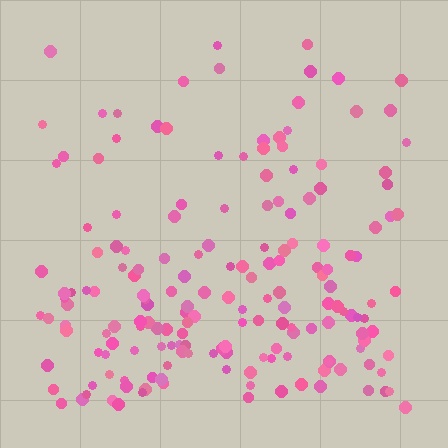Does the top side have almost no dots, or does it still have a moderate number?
Still a moderate number, just noticeably fewer than the bottom.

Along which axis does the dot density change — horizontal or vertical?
Vertical.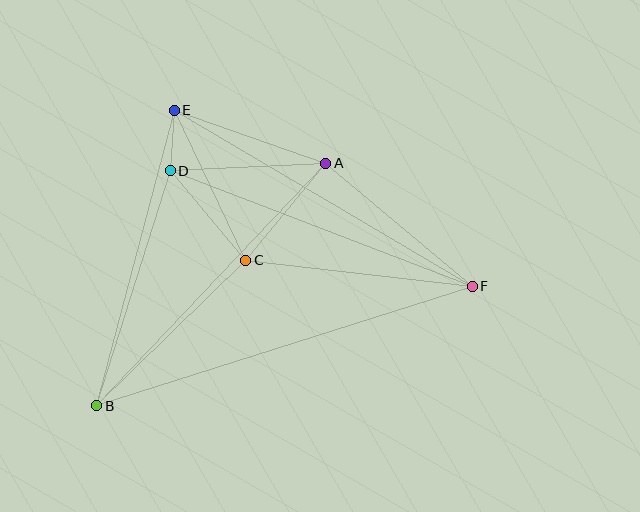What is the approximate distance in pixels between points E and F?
The distance between E and F is approximately 346 pixels.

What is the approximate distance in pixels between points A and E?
The distance between A and E is approximately 160 pixels.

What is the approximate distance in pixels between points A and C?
The distance between A and C is approximately 125 pixels.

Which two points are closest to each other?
Points D and E are closest to each other.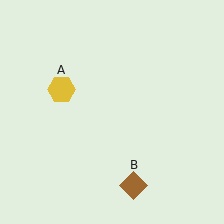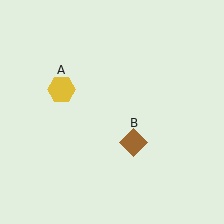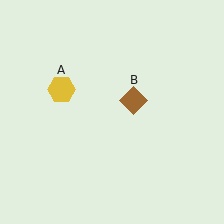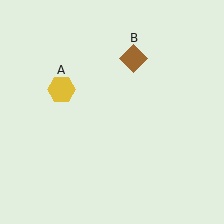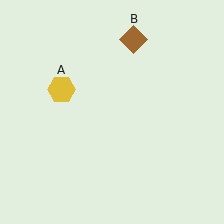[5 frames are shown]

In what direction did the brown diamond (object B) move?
The brown diamond (object B) moved up.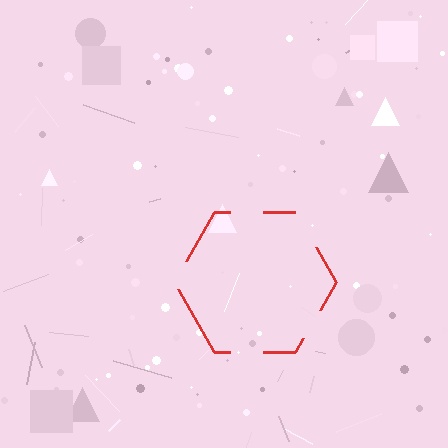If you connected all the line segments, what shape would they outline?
They would outline a hexagon.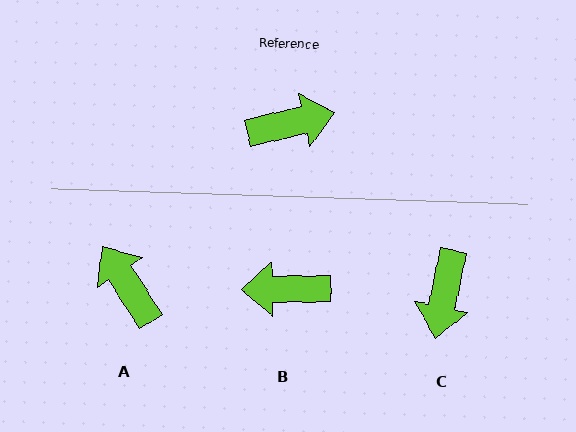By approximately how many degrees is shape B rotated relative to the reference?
Approximately 167 degrees counter-clockwise.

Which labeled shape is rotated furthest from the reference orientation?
B, about 167 degrees away.